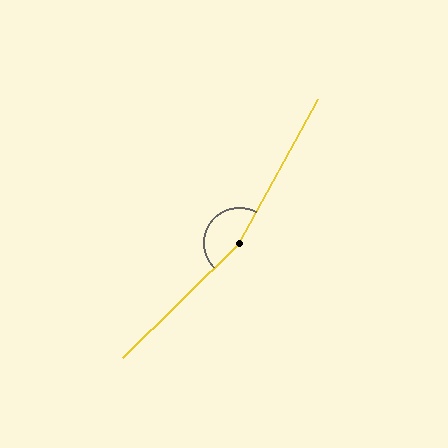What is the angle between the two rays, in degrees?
Approximately 164 degrees.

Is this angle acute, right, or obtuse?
It is obtuse.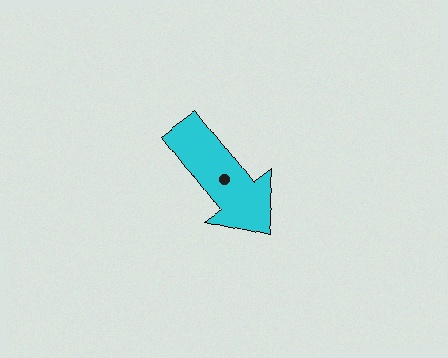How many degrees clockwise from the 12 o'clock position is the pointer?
Approximately 143 degrees.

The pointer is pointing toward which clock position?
Roughly 5 o'clock.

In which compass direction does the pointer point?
Southeast.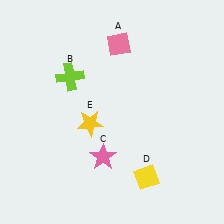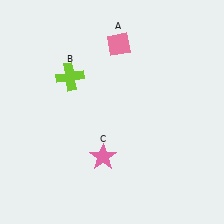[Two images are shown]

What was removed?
The yellow diamond (D), the yellow star (E) were removed in Image 2.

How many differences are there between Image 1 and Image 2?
There are 2 differences between the two images.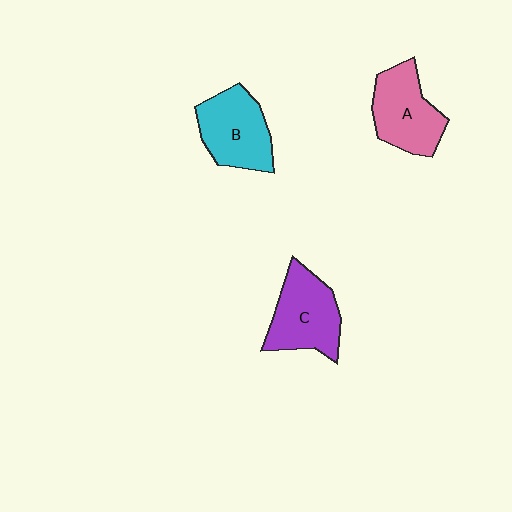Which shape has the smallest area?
Shape A (pink).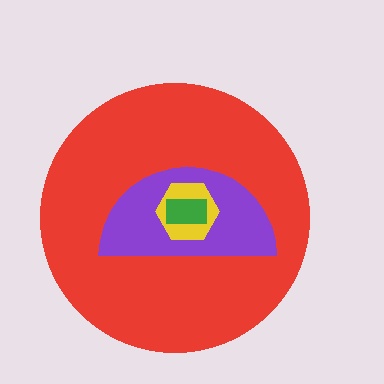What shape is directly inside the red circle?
The purple semicircle.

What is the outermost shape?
The red circle.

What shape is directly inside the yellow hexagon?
The green rectangle.